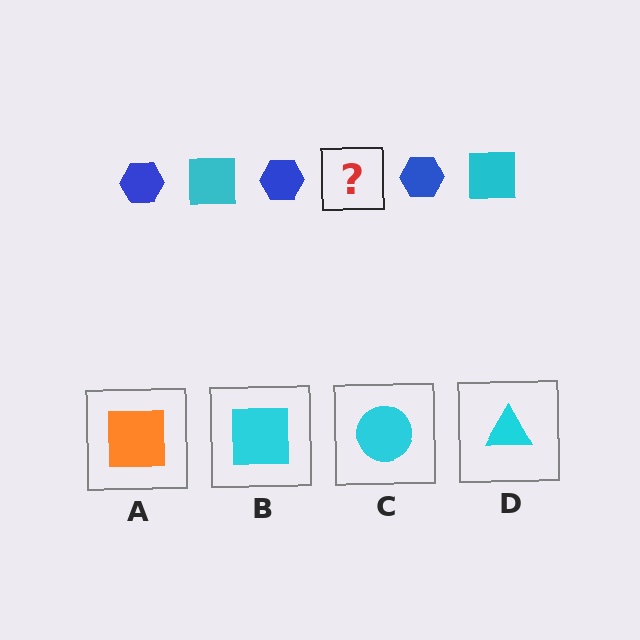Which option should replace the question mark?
Option B.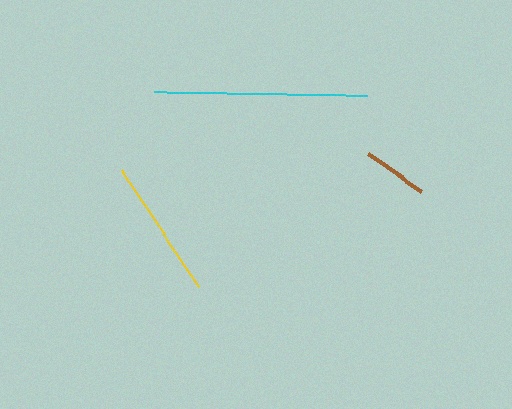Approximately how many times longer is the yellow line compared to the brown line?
The yellow line is approximately 2.1 times the length of the brown line.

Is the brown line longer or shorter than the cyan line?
The cyan line is longer than the brown line.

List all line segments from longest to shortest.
From longest to shortest: cyan, yellow, brown.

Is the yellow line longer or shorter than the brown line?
The yellow line is longer than the brown line.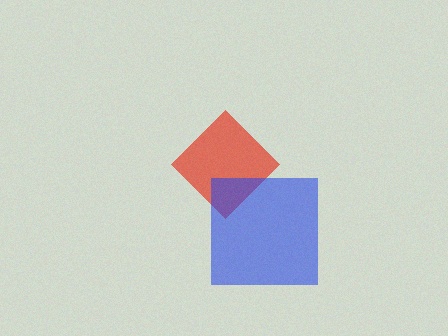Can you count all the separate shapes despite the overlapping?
Yes, there are 2 separate shapes.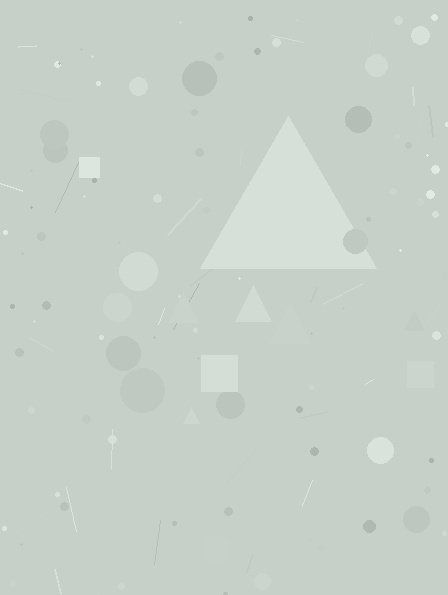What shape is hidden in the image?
A triangle is hidden in the image.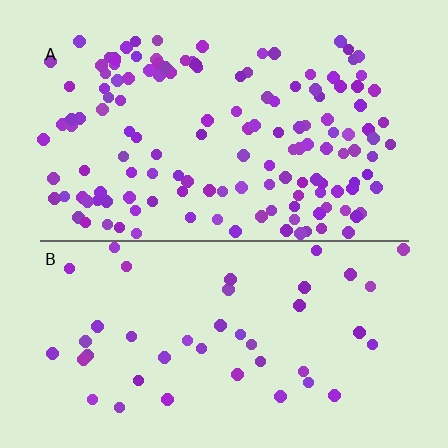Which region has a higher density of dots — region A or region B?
A (the top).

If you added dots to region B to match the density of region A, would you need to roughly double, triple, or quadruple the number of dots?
Approximately triple.